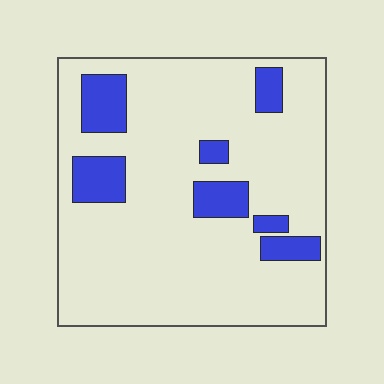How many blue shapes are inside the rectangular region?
7.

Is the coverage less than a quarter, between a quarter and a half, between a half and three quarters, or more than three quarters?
Less than a quarter.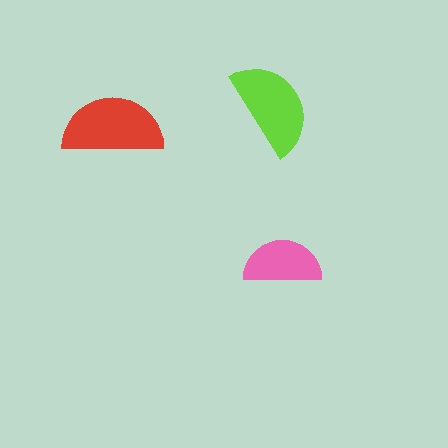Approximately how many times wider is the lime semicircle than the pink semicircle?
About 1.5 times wider.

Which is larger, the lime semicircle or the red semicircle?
The red one.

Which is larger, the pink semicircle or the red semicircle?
The red one.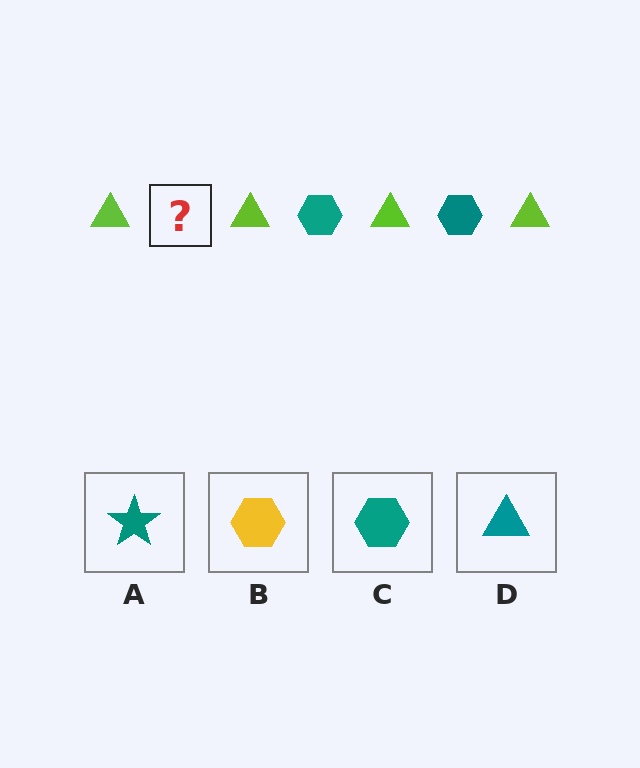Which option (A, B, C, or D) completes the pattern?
C.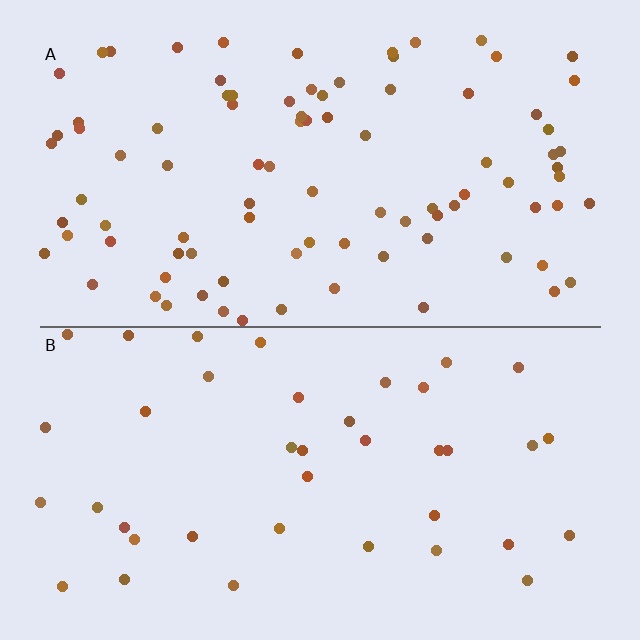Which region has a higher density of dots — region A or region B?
A (the top).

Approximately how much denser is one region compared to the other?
Approximately 2.3× — region A over region B.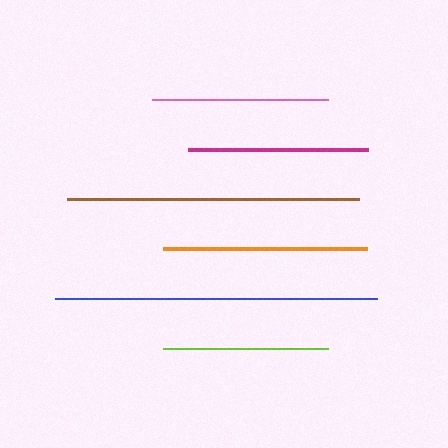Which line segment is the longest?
The blue line is the longest at approximately 322 pixels.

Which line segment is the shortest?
The lime line is the shortest at approximately 165 pixels.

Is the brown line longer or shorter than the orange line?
The brown line is longer than the orange line.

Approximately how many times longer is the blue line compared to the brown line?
The blue line is approximately 1.1 times the length of the brown line.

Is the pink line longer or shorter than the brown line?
The brown line is longer than the pink line.